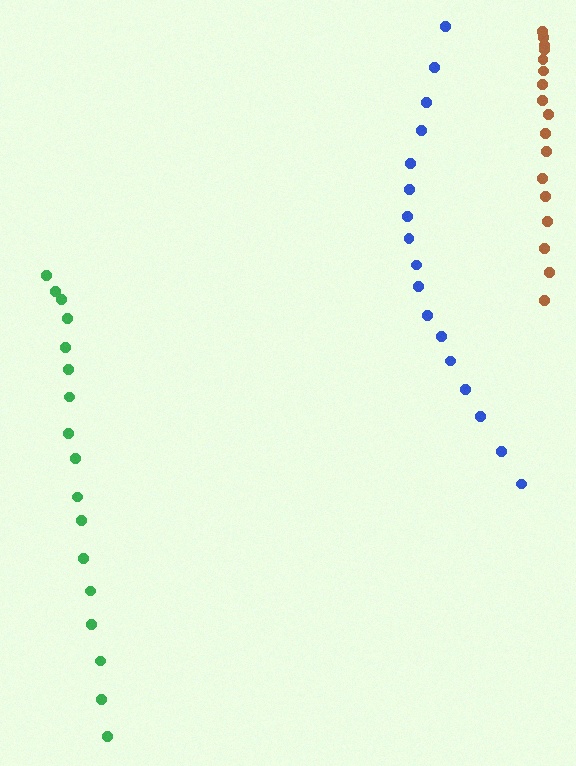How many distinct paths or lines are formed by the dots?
There are 3 distinct paths.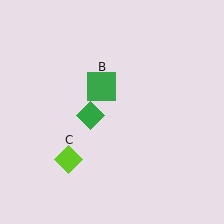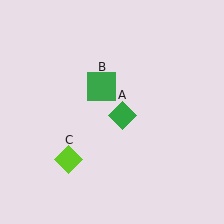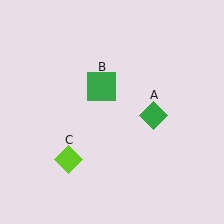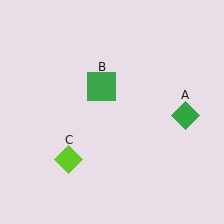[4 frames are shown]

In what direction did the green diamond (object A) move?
The green diamond (object A) moved right.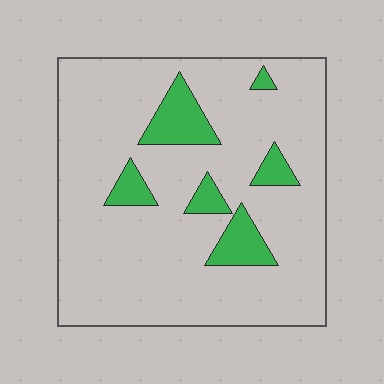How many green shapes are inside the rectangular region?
6.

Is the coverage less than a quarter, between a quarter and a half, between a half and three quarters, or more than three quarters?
Less than a quarter.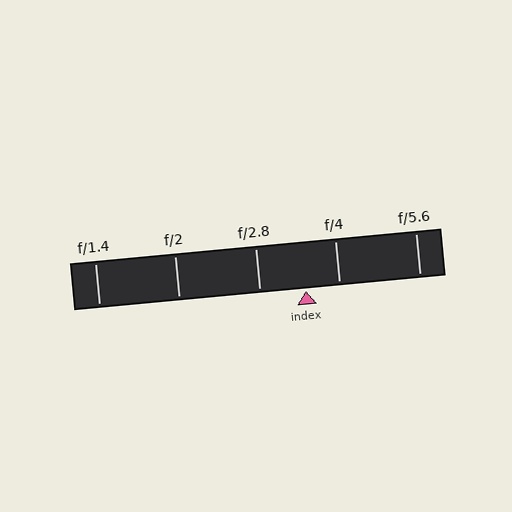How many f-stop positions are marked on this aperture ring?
There are 5 f-stop positions marked.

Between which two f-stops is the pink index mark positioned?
The index mark is between f/2.8 and f/4.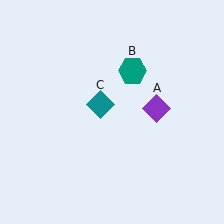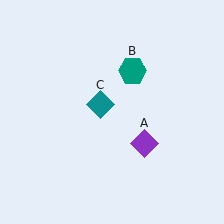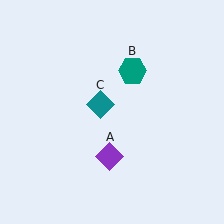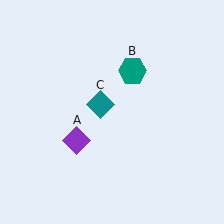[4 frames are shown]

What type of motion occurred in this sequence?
The purple diamond (object A) rotated clockwise around the center of the scene.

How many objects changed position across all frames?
1 object changed position: purple diamond (object A).